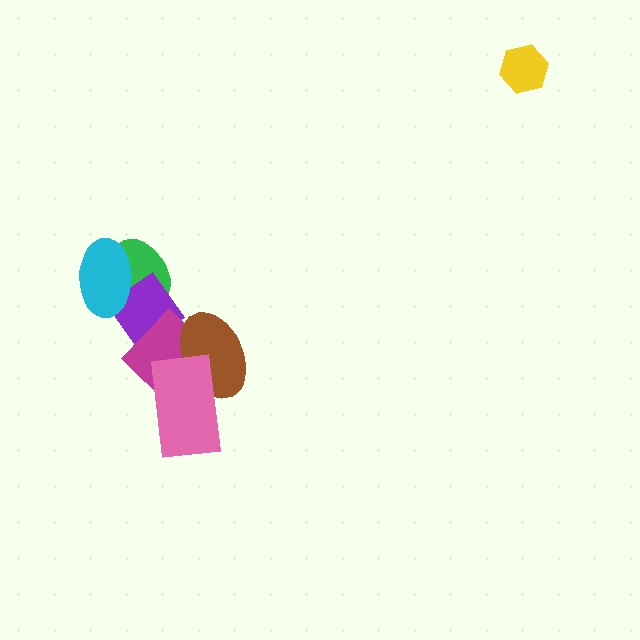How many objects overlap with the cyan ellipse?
2 objects overlap with the cyan ellipse.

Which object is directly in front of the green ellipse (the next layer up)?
The purple diamond is directly in front of the green ellipse.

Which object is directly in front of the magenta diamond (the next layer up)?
The brown ellipse is directly in front of the magenta diamond.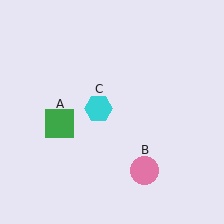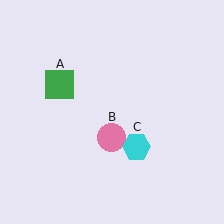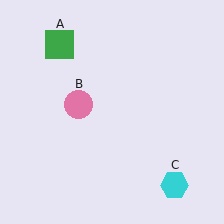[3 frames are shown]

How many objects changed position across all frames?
3 objects changed position: green square (object A), pink circle (object B), cyan hexagon (object C).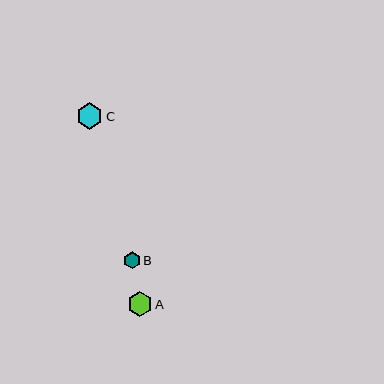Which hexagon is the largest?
Hexagon C is the largest with a size of approximately 26 pixels.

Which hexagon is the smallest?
Hexagon B is the smallest with a size of approximately 17 pixels.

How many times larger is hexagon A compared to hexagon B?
Hexagon A is approximately 1.5 times the size of hexagon B.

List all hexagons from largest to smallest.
From largest to smallest: C, A, B.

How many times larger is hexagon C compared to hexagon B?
Hexagon C is approximately 1.6 times the size of hexagon B.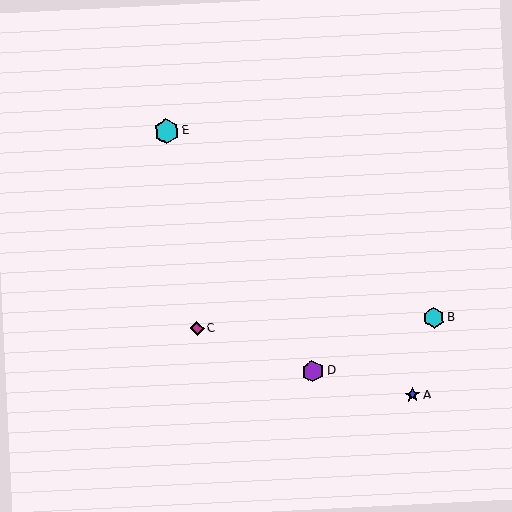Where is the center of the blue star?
The center of the blue star is at (413, 395).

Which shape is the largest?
The cyan hexagon (labeled E) is the largest.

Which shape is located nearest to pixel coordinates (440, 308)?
The cyan hexagon (labeled B) at (434, 318) is nearest to that location.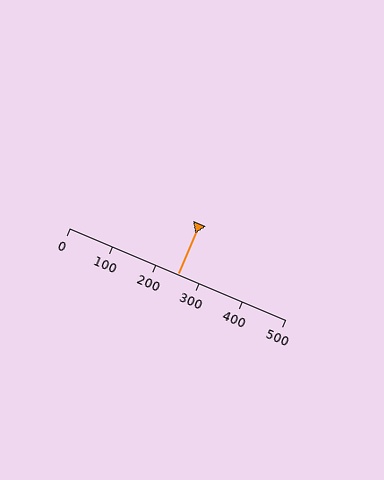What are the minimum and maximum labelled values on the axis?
The axis runs from 0 to 500.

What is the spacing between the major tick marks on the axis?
The major ticks are spaced 100 apart.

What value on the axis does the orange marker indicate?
The marker indicates approximately 250.